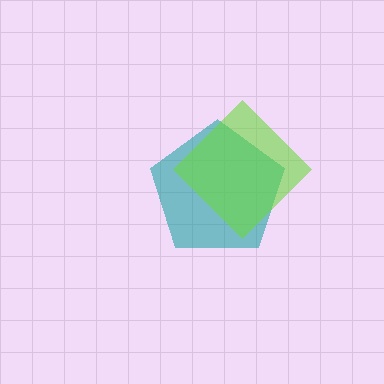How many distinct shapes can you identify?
There are 2 distinct shapes: a teal pentagon, a lime diamond.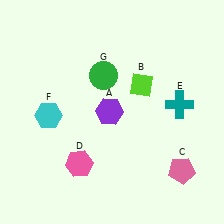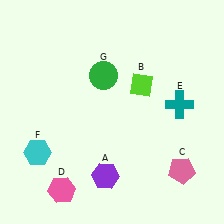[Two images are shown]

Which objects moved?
The objects that moved are: the purple hexagon (A), the pink hexagon (D), the cyan hexagon (F).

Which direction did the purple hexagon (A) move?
The purple hexagon (A) moved down.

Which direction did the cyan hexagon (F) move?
The cyan hexagon (F) moved down.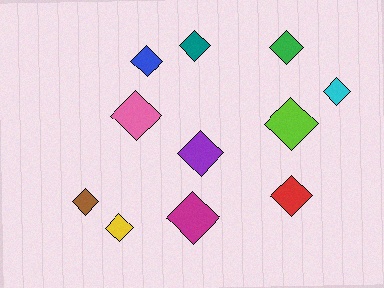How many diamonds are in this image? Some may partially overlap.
There are 11 diamonds.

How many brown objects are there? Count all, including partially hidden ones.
There is 1 brown object.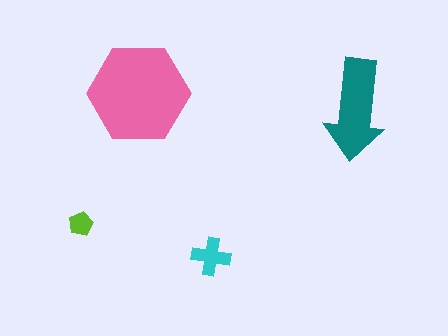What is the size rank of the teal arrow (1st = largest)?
2nd.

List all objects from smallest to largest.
The lime pentagon, the cyan cross, the teal arrow, the pink hexagon.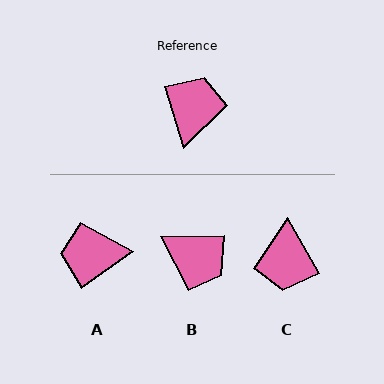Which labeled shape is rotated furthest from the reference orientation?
C, about 168 degrees away.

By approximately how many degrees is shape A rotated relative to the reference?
Approximately 108 degrees counter-clockwise.